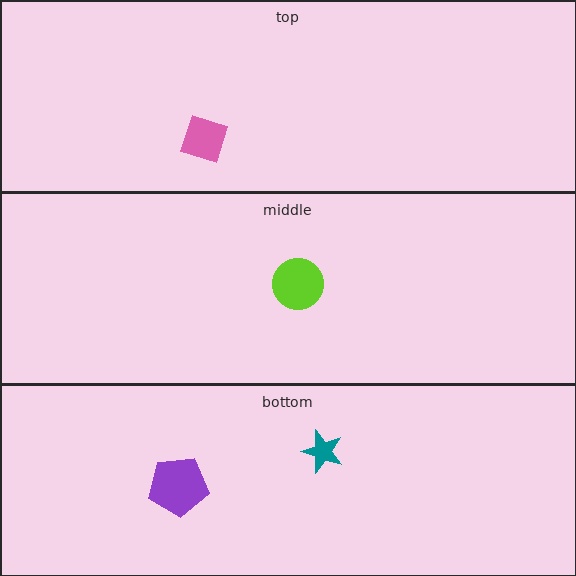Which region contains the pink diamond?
The top region.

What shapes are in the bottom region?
The teal star, the purple pentagon.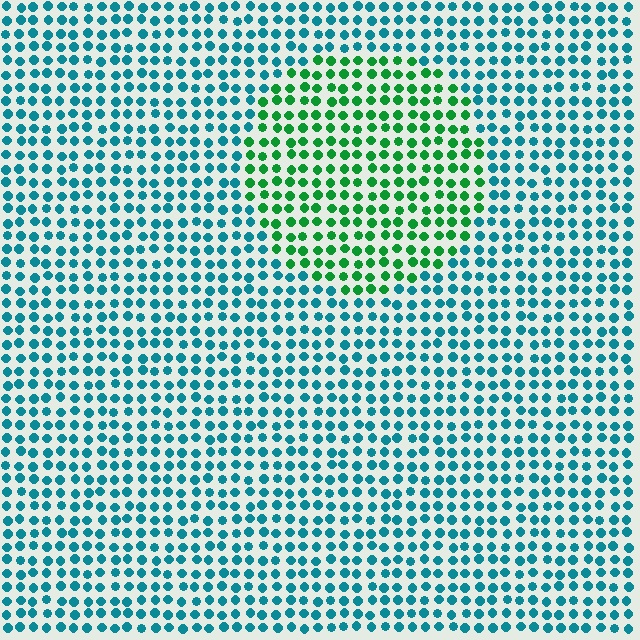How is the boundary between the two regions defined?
The boundary is defined purely by a slight shift in hue (about 51 degrees). Spacing, size, and orientation are identical on both sides.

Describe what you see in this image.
The image is filled with small teal elements in a uniform arrangement. A circle-shaped region is visible where the elements are tinted to a slightly different hue, forming a subtle color boundary.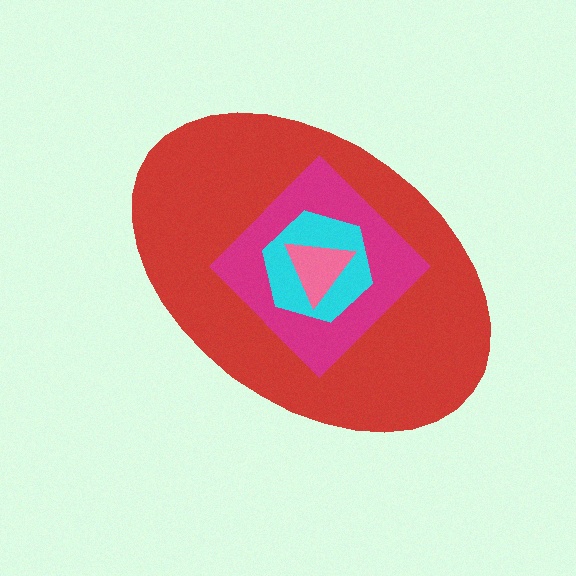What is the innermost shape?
The pink triangle.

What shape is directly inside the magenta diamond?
The cyan hexagon.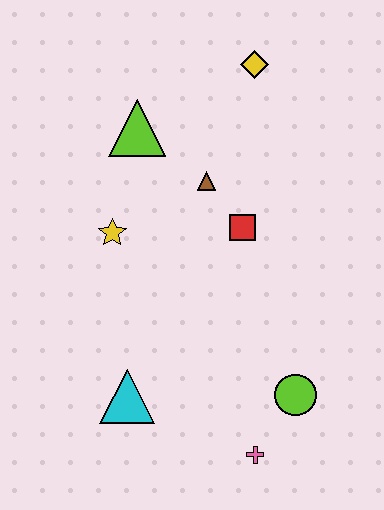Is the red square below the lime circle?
No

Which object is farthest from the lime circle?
The yellow diamond is farthest from the lime circle.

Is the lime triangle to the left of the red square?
Yes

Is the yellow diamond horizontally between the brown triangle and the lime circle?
Yes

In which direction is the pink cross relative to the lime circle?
The pink cross is below the lime circle.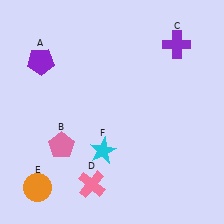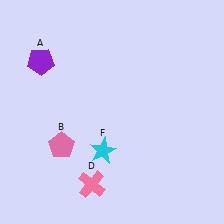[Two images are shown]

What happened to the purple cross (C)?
The purple cross (C) was removed in Image 2. It was in the top-right area of Image 1.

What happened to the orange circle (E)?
The orange circle (E) was removed in Image 2. It was in the bottom-left area of Image 1.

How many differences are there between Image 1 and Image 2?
There are 2 differences between the two images.